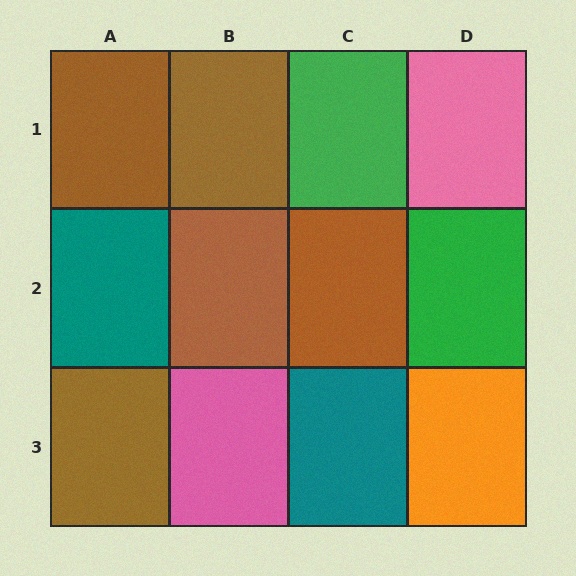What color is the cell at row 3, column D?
Orange.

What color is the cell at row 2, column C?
Brown.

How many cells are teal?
2 cells are teal.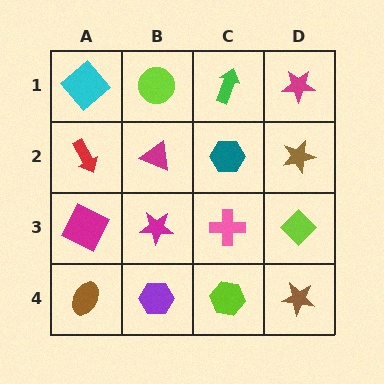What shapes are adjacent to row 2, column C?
A green arrow (row 1, column C), a pink cross (row 3, column C), a magenta triangle (row 2, column B), a brown star (row 2, column D).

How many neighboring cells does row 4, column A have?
2.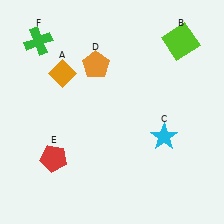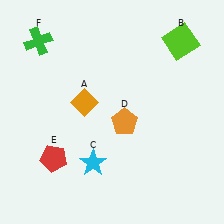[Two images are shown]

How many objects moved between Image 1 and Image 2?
3 objects moved between the two images.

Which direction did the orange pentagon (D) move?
The orange pentagon (D) moved down.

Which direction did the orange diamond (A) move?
The orange diamond (A) moved down.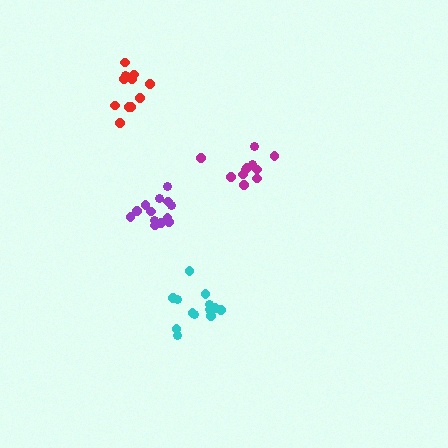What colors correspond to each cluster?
The clusters are colored: purple, magenta, red, cyan.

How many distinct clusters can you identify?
There are 4 distinct clusters.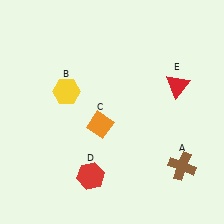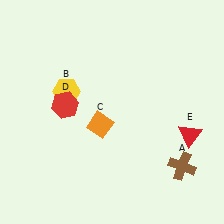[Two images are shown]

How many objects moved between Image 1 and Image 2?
2 objects moved between the two images.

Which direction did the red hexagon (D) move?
The red hexagon (D) moved up.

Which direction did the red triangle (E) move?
The red triangle (E) moved down.